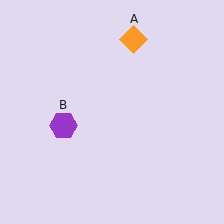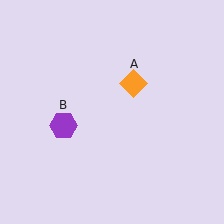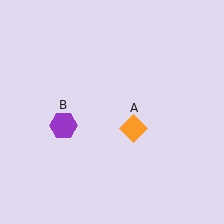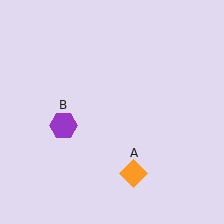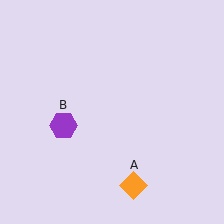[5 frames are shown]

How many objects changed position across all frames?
1 object changed position: orange diamond (object A).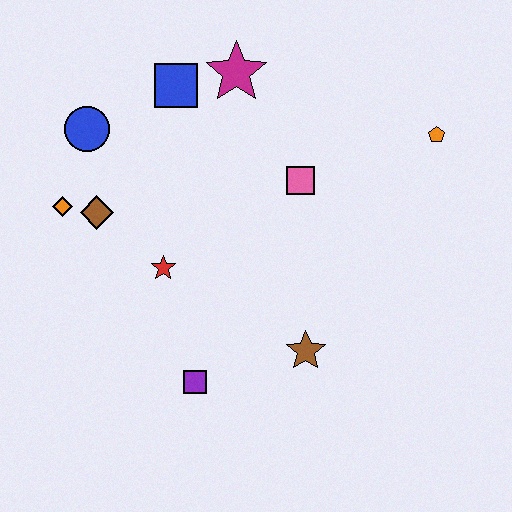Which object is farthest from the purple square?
The orange pentagon is farthest from the purple square.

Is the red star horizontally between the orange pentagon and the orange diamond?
Yes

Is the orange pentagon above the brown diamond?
Yes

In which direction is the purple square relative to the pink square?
The purple square is below the pink square.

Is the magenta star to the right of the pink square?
No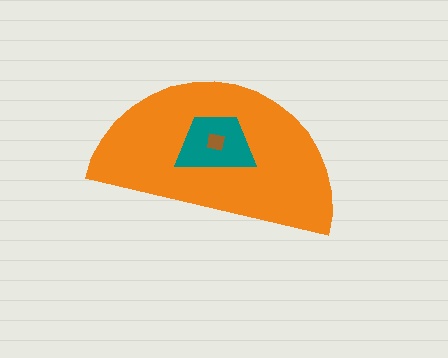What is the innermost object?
The brown square.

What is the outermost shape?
The orange semicircle.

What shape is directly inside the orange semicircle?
The teal trapezoid.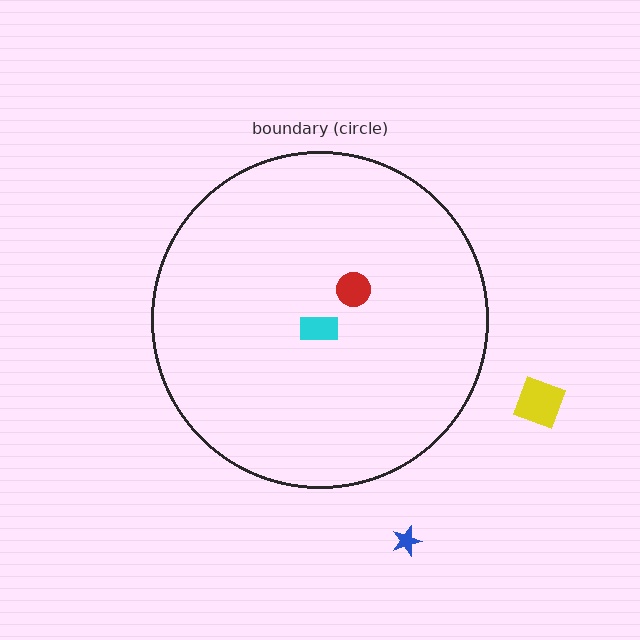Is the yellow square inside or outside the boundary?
Outside.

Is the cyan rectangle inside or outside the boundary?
Inside.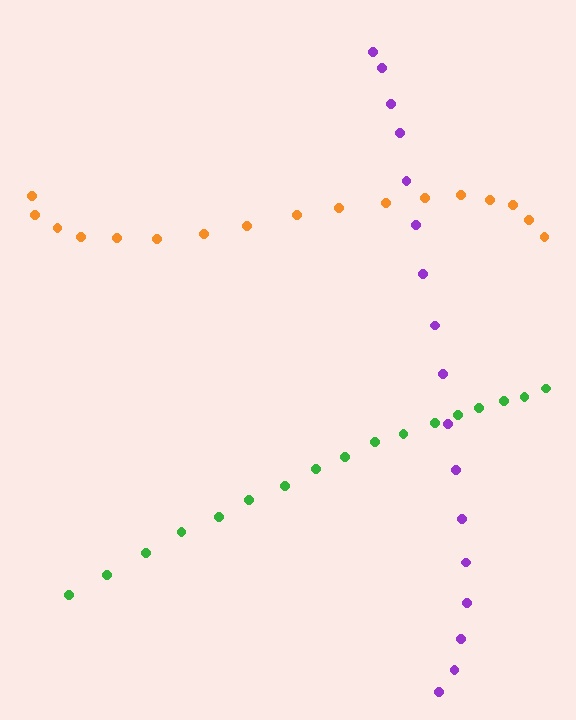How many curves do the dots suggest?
There are 3 distinct paths.